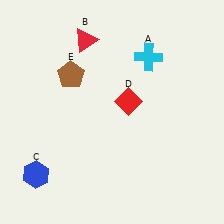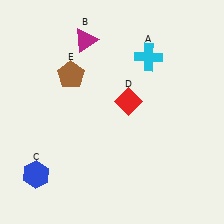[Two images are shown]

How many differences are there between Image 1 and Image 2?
There is 1 difference between the two images.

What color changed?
The triangle (B) changed from red in Image 1 to magenta in Image 2.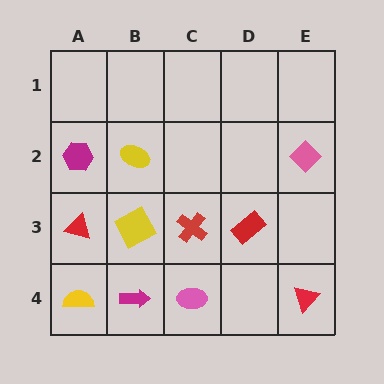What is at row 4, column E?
A red triangle.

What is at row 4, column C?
A pink ellipse.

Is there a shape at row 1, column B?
No, that cell is empty.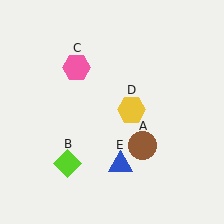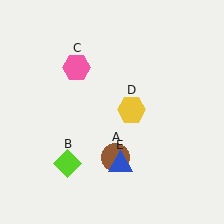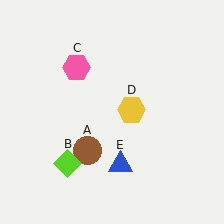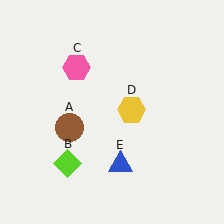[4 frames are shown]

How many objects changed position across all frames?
1 object changed position: brown circle (object A).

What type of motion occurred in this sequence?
The brown circle (object A) rotated clockwise around the center of the scene.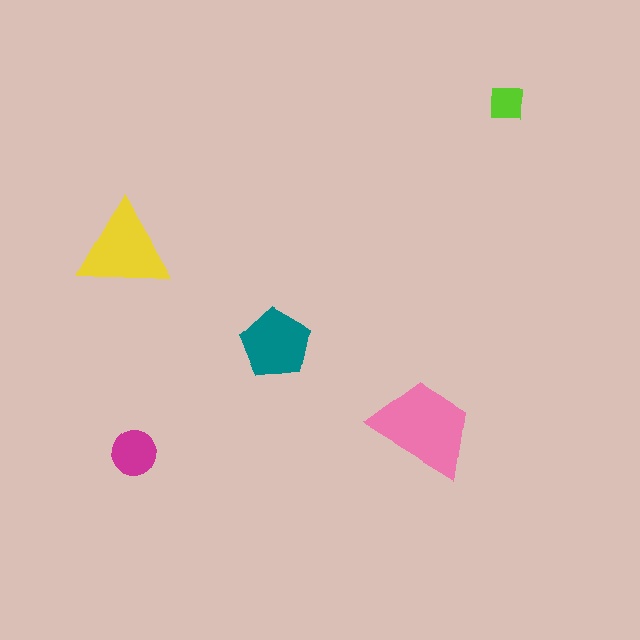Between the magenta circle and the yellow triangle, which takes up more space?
The yellow triangle.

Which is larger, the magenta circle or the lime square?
The magenta circle.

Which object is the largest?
The pink trapezoid.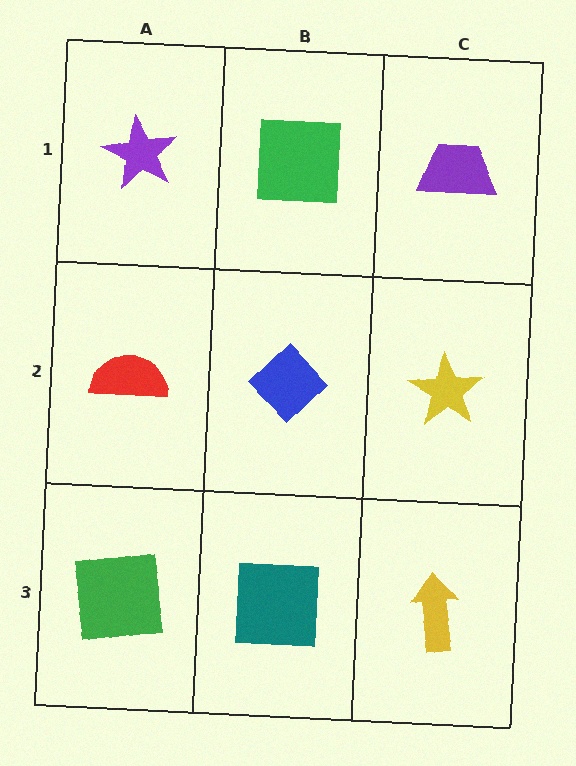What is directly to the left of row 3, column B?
A green square.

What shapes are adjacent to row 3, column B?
A blue diamond (row 2, column B), a green square (row 3, column A), a yellow arrow (row 3, column C).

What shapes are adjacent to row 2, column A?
A purple star (row 1, column A), a green square (row 3, column A), a blue diamond (row 2, column B).